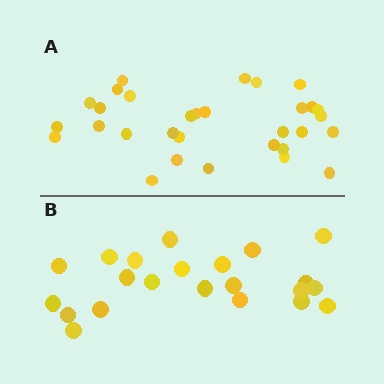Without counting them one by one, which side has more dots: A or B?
Region A (the top region) has more dots.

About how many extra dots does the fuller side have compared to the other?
Region A has roughly 8 or so more dots than region B.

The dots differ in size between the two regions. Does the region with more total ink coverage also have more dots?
No. Region B has more total ink coverage because its dots are larger, but region A actually contains more individual dots. Total area can be misleading — the number of items is what matters here.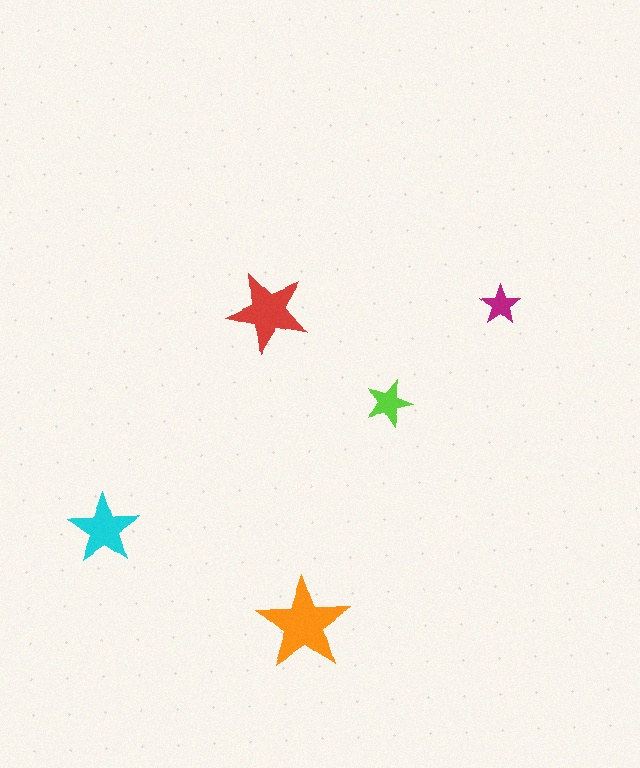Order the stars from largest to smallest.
the orange one, the red one, the cyan one, the lime one, the magenta one.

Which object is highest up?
The red star is topmost.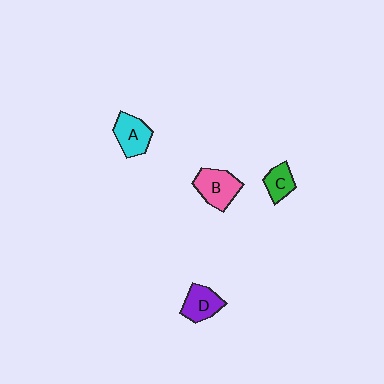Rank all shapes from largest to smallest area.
From largest to smallest: B (pink), A (cyan), D (purple), C (green).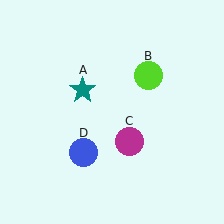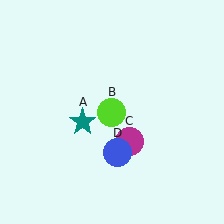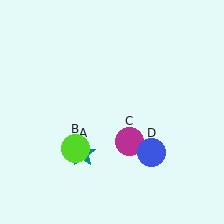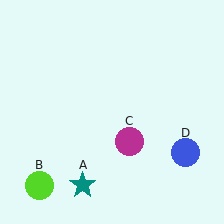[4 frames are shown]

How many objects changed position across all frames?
3 objects changed position: teal star (object A), lime circle (object B), blue circle (object D).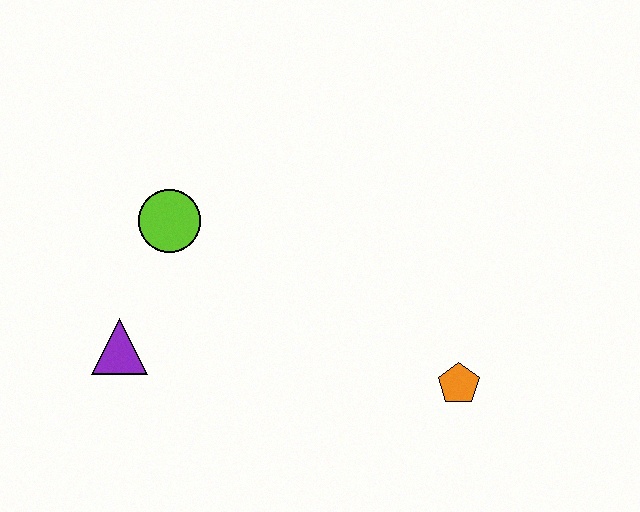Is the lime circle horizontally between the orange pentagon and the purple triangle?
Yes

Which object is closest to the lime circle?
The purple triangle is closest to the lime circle.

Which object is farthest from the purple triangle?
The orange pentagon is farthest from the purple triangle.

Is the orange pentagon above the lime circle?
No